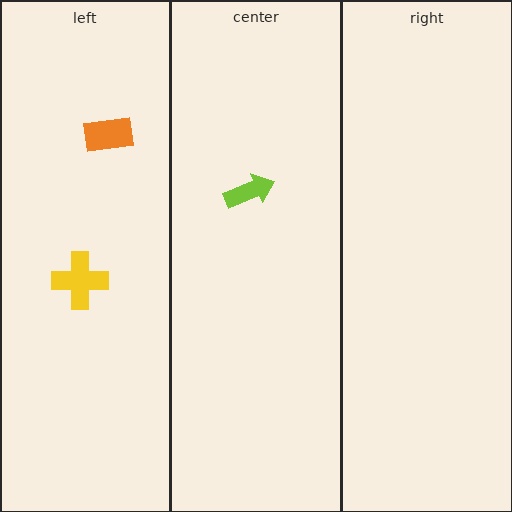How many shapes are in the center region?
1.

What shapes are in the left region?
The orange rectangle, the yellow cross.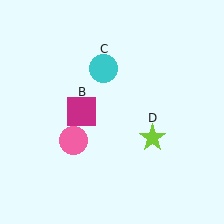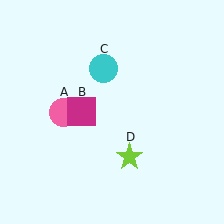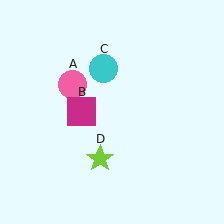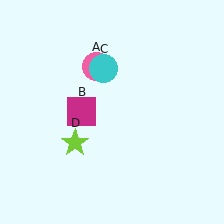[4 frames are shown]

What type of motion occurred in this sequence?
The pink circle (object A), lime star (object D) rotated clockwise around the center of the scene.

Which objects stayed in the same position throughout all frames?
Magenta square (object B) and cyan circle (object C) remained stationary.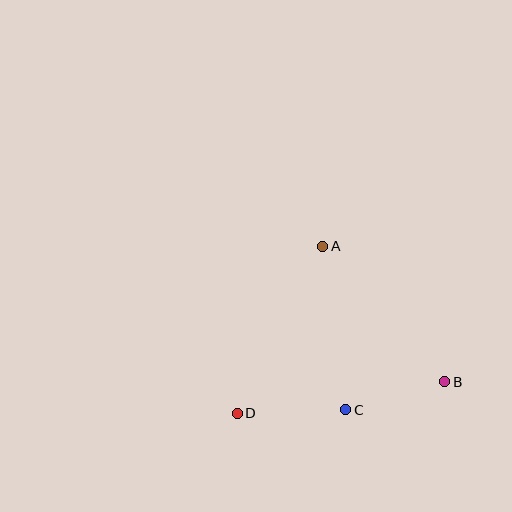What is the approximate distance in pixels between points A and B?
The distance between A and B is approximately 182 pixels.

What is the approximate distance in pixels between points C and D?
The distance between C and D is approximately 109 pixels.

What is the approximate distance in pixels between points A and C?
The distance between A and C is approximately 165 pixels.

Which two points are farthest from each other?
Points B and D are farthest from each other.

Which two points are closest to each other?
Points B and C are closest to each other.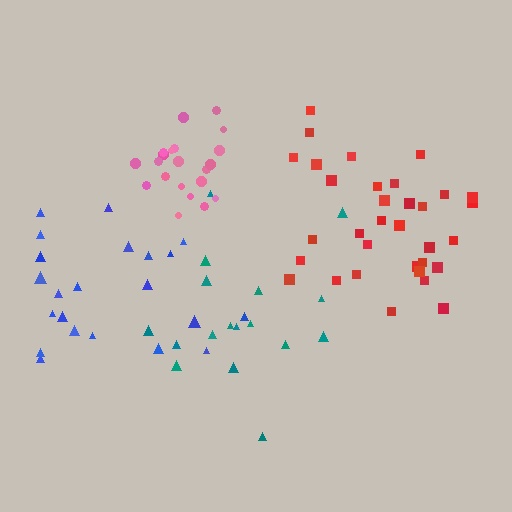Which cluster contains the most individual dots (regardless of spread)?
Red (33).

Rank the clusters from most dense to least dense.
pink, red, blue, teal.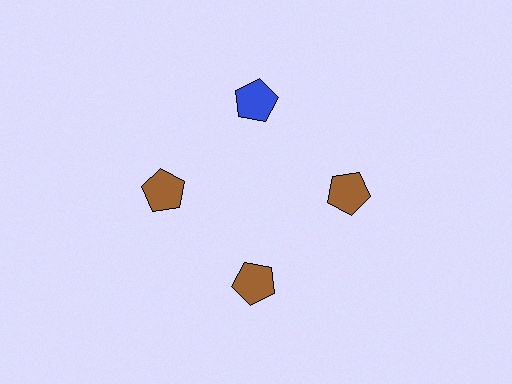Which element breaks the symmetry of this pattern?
The blue pentagon at roughly the 12 o'clock position breaks the symmetry. All other shapes are brown pentagons.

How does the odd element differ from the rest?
It has a different color: blue instead of brown.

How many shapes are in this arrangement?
There are 4 shapes arranged in a ring pattern.